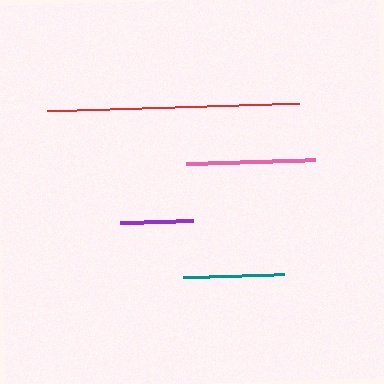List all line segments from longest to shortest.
From longest to shortest: red, pink, teal, purple.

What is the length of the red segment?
The red segment is approximately 252 pixels long.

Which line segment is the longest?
The red line is the longest at approximately 252 pixels.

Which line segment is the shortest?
The purple line is the shortest at approximately 73 pixels.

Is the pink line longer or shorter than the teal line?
The pink line is longer than the teal line.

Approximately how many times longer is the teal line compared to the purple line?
The teal line is approximately 1.4 times the length of the purple line.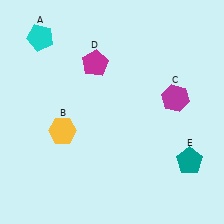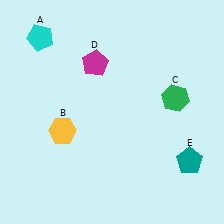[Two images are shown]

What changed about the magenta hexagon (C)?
In Image 1, C is magenta. In Image 2, it changed to green.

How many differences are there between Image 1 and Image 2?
There is 1 difference between the two images.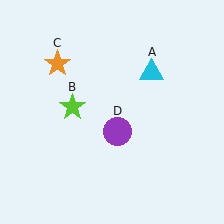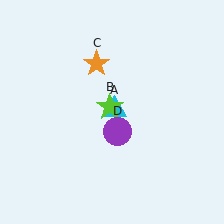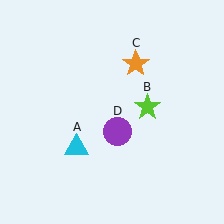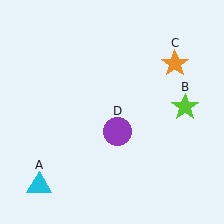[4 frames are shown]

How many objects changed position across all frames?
3 objects changed position: cyan triangle (object A), lime star (object B), orange star (object C).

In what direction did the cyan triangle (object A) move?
The cyan triangle (object A) moved down and to the left.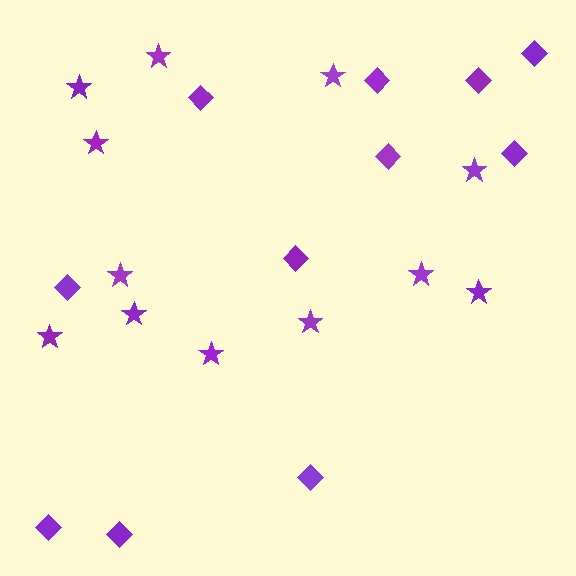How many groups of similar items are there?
There are 2 groups: one group of stars (12) and one group of diamonds (11).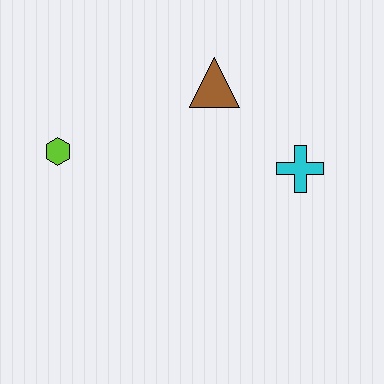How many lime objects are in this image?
There is 1 lime object.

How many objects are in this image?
There are 3 objects.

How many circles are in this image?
There are no circles.